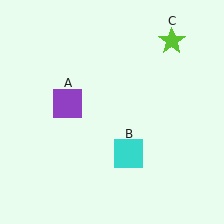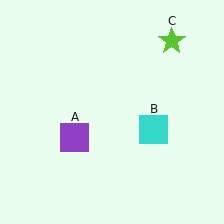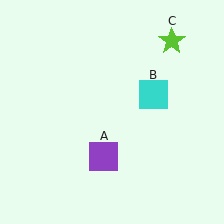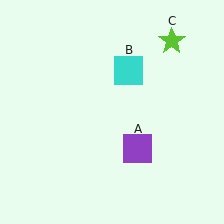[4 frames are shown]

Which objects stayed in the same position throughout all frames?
Lime star (object C) remained stationary.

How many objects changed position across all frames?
2 objects changed position: purple square (object A), cyan square (object B).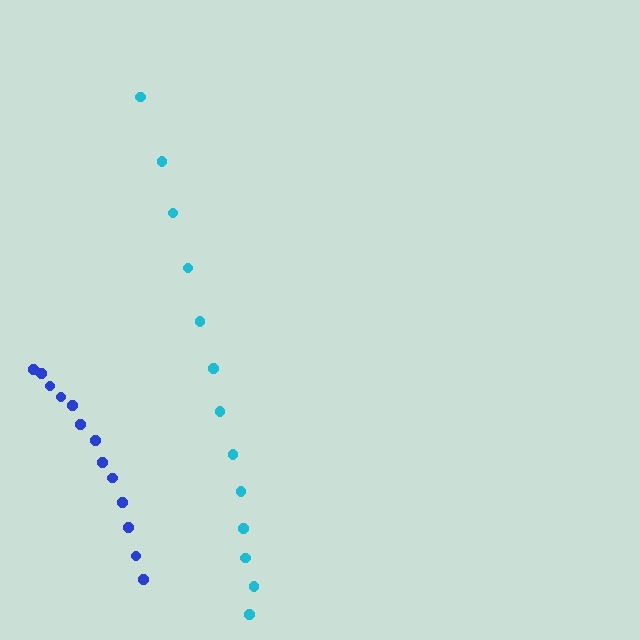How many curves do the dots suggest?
There are 2 distinct paths.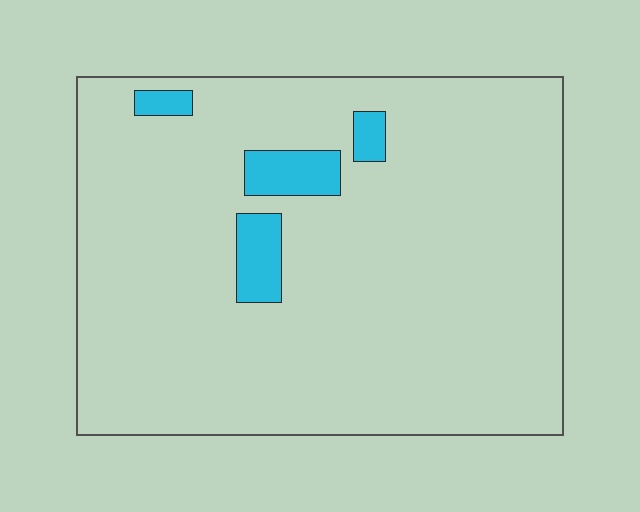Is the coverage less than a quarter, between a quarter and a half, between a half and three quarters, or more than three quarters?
Less than a quarter.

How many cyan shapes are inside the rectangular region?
4.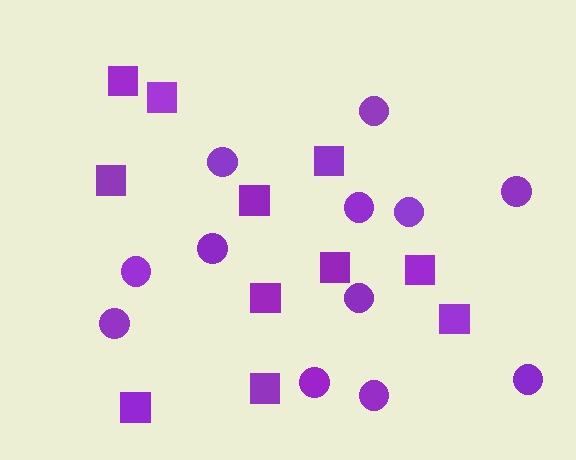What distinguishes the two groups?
There are 2 groups: one group of circles (12) and one group of squares (11).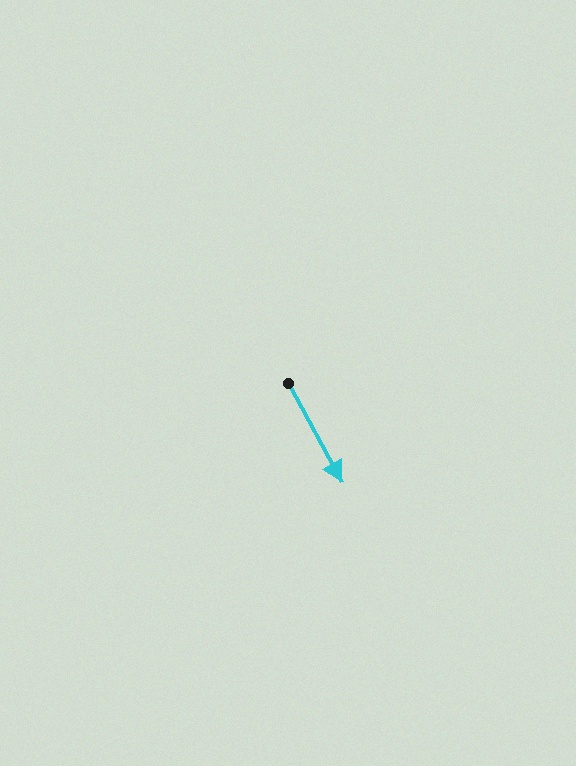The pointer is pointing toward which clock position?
Roughly 5 o'clock.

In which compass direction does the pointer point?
Southeast.